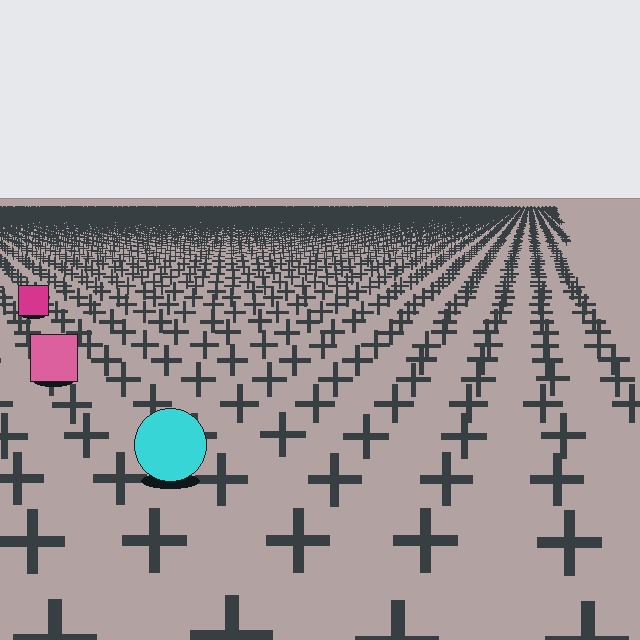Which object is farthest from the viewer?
The magenta square is farthest from the viewer. It appears smaller and the ground texture around it is denser.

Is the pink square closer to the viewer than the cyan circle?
No. The cyan circle is closer — you can tell from the texture gradient: the ground texture is coarser near it.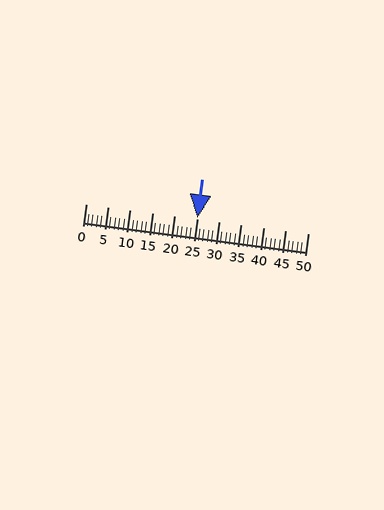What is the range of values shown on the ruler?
The ruler shows values from 0 to 50.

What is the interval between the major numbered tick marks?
The major tick marks are spaced 5 units apart.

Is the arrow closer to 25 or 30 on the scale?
The arrow is closer to 25.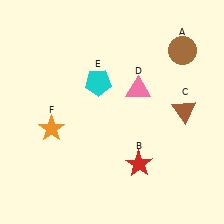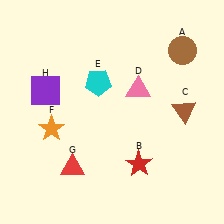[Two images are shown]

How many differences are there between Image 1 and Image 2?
There are 2 differences between the two images.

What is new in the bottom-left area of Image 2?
A red triangle (G) was added in the bottom-left area of Image 2.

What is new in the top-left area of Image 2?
A purple square (H) was added in the top-left area of Image 2.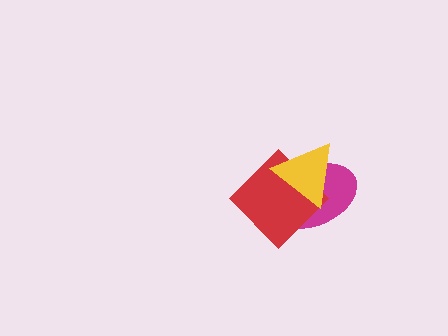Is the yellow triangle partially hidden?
No, no other shape covers it.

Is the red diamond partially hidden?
Yes, it is partially covered by another shape.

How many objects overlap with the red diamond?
2 objects overlap with the red diamond.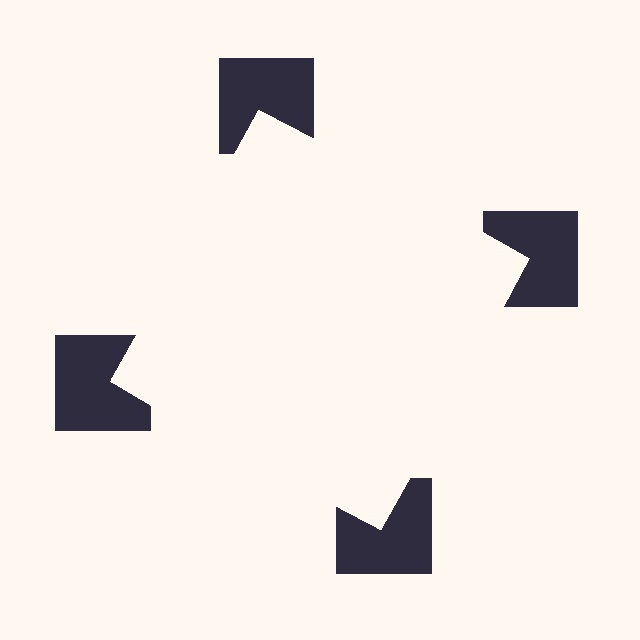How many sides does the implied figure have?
4 sides.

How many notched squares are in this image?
There are 4 — one at each vertex of the illusory square.